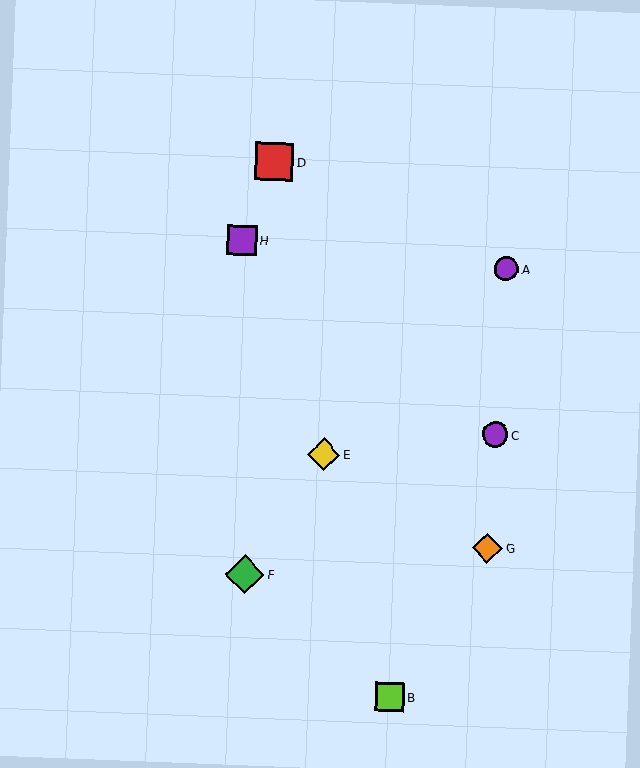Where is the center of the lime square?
The center of the lime square is at (390, 697).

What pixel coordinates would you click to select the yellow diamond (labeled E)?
Click at (324, 454) to select the yellow diamond E.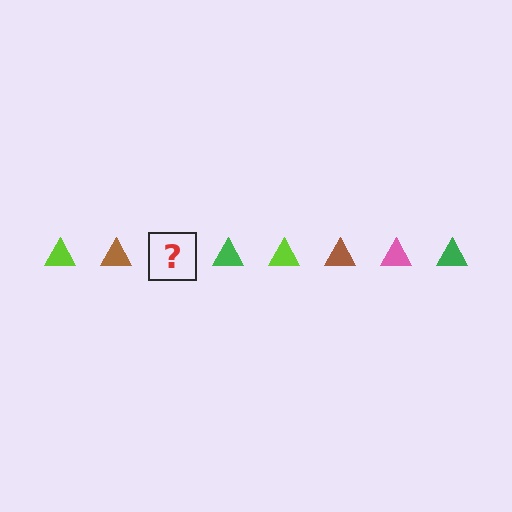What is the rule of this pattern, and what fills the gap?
The rule is that the pattern cycles through lime, brown, pink, green triangles. The gap should be filled with a pink triangle.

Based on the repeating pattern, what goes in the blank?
The blank should be a pink triangle.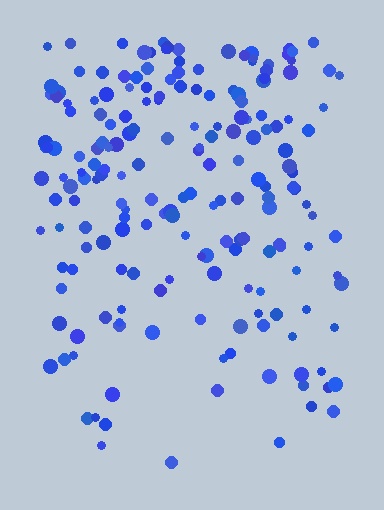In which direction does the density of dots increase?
From bottom to top, with the top side densest.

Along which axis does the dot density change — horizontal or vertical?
Vertical.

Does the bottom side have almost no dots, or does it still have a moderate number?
Still a moderate number, just noticeably fewer than the top.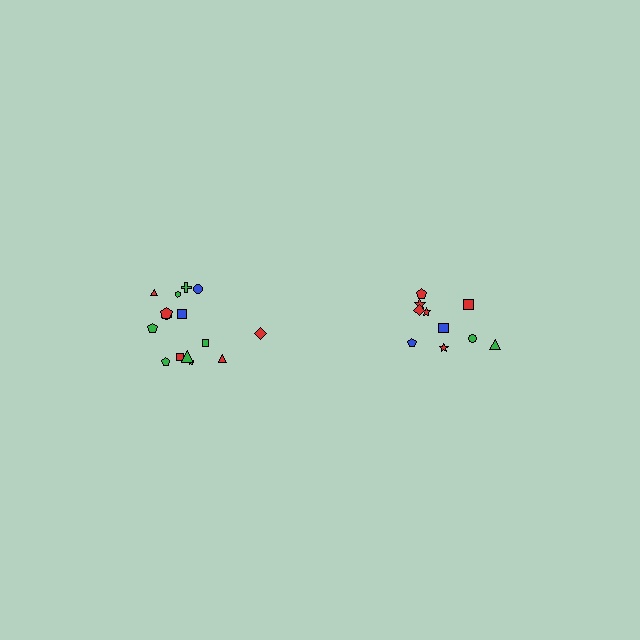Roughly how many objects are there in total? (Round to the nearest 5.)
Roughly 25 objects in total.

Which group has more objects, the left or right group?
The left group.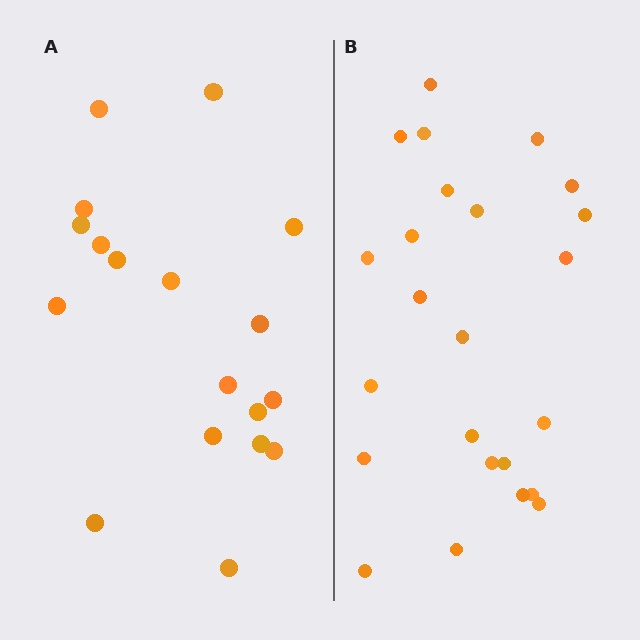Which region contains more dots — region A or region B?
Region B (the right region) has more dots.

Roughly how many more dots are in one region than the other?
Region B has about 6 more dots than region A.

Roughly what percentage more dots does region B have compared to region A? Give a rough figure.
About 35% more.